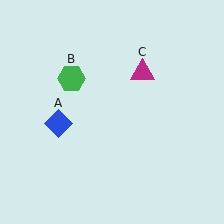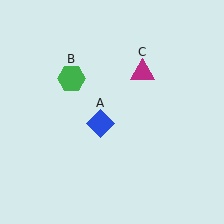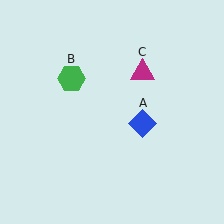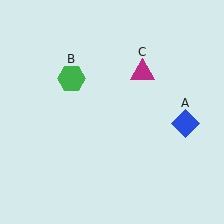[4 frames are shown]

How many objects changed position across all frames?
1 object changed position: blue diamond (object A).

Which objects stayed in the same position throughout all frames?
Green hexagon (object B) and magenta triangle (object C) remained stationary.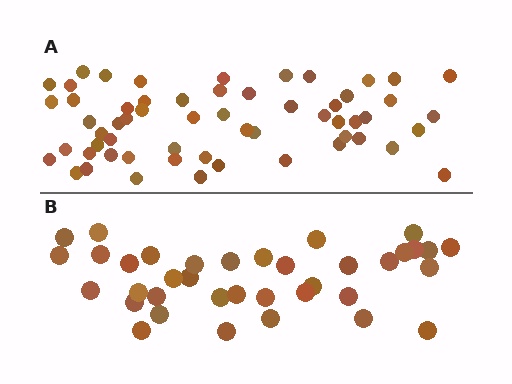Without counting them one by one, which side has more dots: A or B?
Region A (the top region) has more dots.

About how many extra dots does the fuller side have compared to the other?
Region A has approximately 20 more dots than region B.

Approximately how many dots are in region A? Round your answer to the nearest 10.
About 60 dots. (The exact count is 58, which rounds to 60.)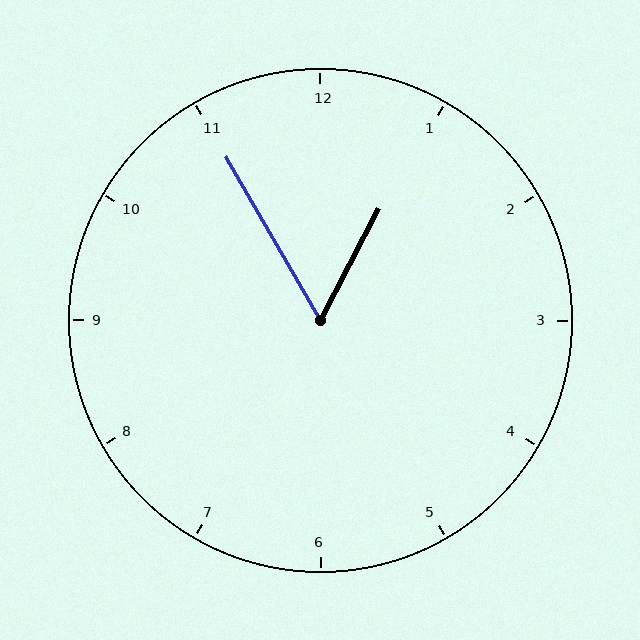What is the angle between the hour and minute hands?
Approximately 58 degrees.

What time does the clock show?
12:55.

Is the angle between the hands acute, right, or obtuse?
It is acute.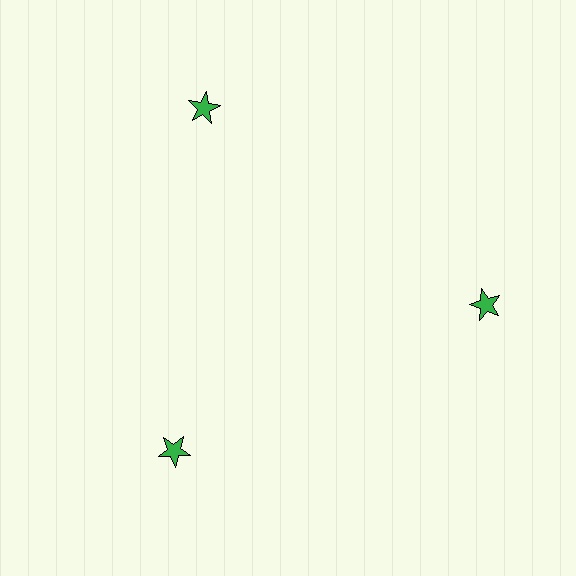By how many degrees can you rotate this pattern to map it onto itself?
The pattern maps onto itself every 120 degrees of rotation.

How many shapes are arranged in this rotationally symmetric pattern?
There are 3 shapes, arranged in 3 groups of 1.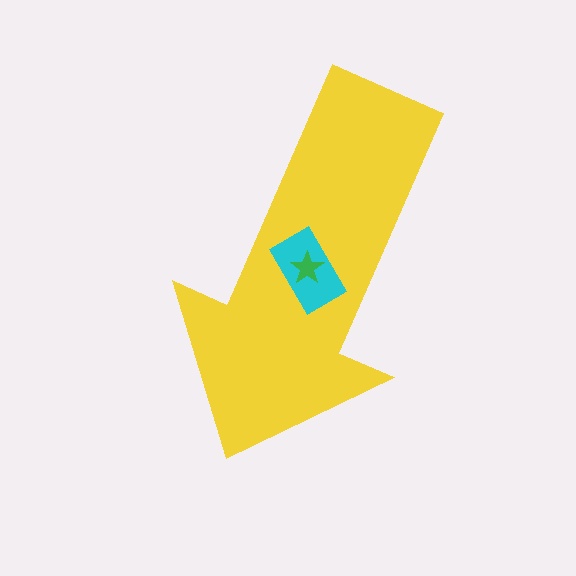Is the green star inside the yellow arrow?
Yes.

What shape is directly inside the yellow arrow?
The cyan rectangle.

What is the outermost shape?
The yellow arrow.